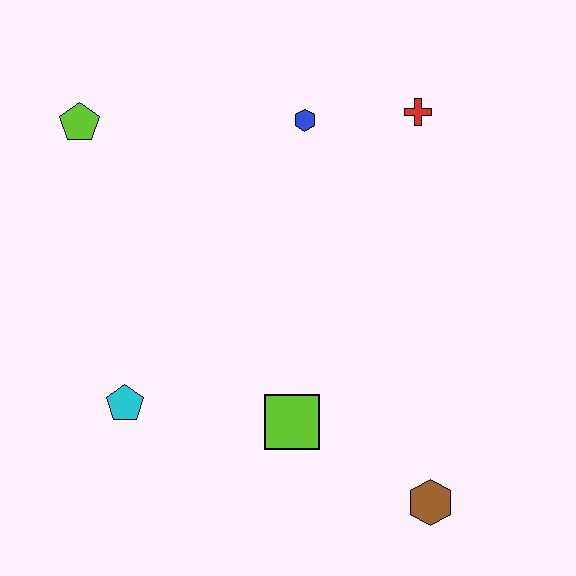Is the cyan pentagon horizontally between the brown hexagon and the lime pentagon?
Yes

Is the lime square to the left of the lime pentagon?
No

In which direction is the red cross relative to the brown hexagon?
The red cross is above the brown hexagon.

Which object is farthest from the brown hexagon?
The lime pentagon is farthest from the brown hexagon.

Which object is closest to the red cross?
The blue hexagon is closest to the red cross.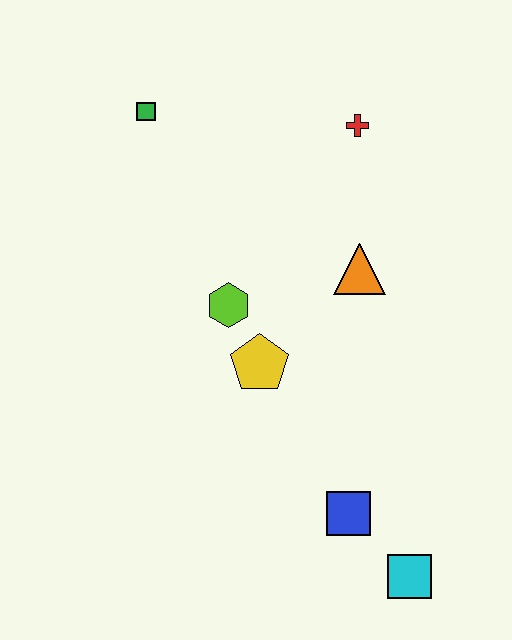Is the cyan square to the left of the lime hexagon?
No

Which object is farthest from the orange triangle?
The cyan square is farthest from the orange triangle.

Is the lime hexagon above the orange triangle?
No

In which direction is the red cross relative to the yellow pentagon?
The red cross is above the yellow pentagon.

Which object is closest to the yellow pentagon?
The lime hexagon is closest to the yellow pentagon.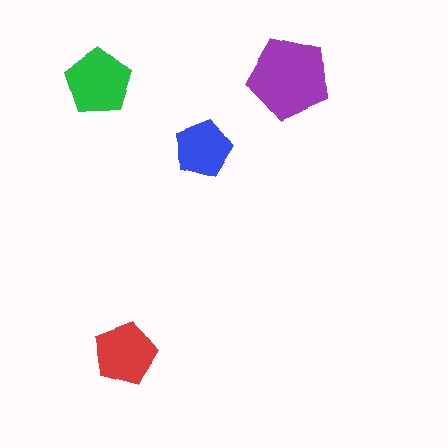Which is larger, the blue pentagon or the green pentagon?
The green one.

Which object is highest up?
The green pentagon is topmost.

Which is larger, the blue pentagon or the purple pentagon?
The purple one.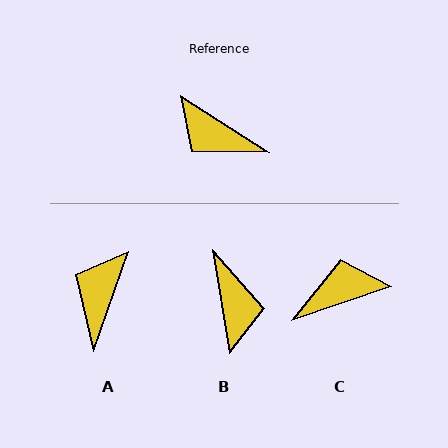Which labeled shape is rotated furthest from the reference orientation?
B, about 132 degrees away.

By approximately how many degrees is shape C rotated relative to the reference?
Approximately 129 degrees clockwise.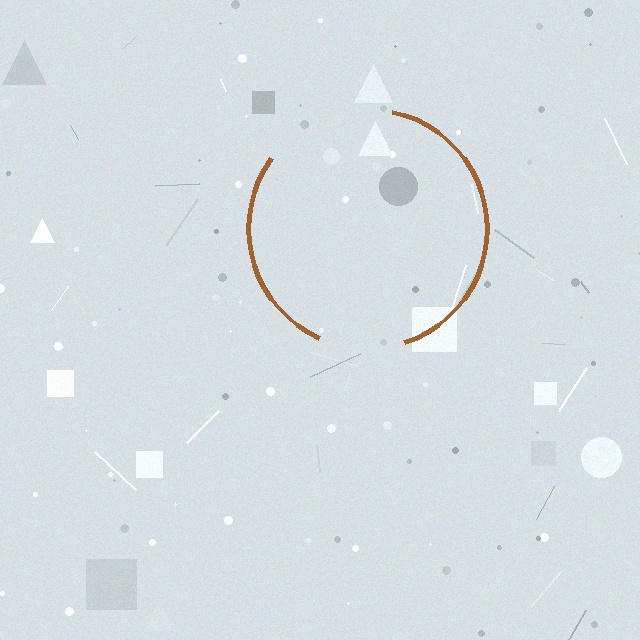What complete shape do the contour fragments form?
The contour fragments form a circle.